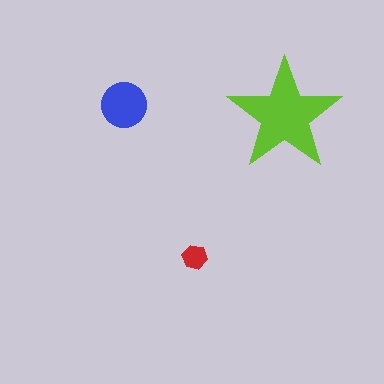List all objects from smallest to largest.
The red hexagon, the blue circle, the lime star.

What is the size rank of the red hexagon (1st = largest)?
3rd.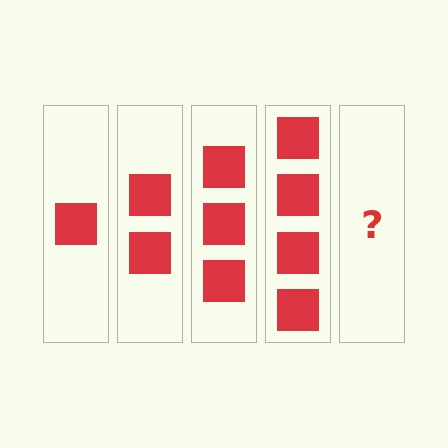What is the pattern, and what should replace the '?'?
The pattern is that each step adds one more square. The '?' should be 5 squares.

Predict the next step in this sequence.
The next step is 5 squares.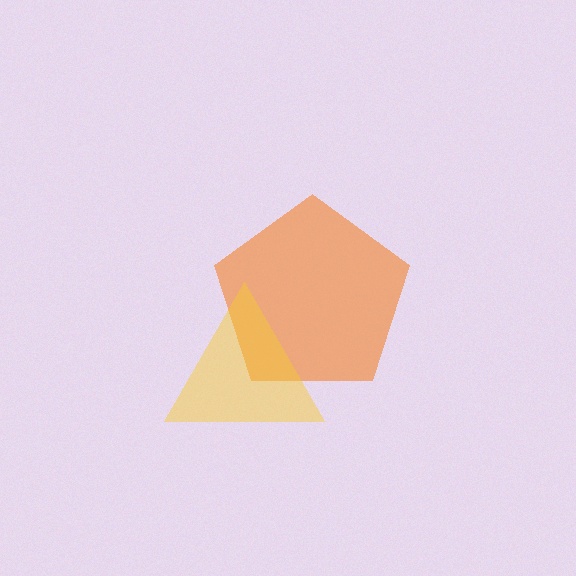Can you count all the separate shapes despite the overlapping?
Yes, there are 2 separate shapes.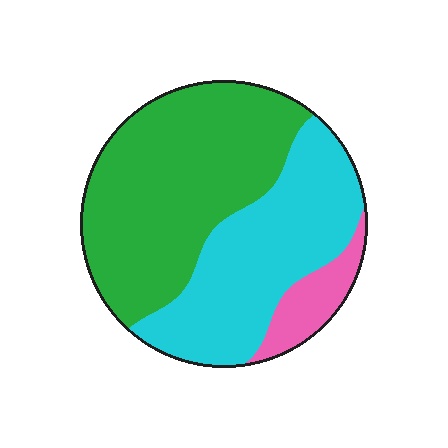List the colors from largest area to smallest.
From largest to smallest: green, cyan, pink.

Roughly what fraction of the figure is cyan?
Cyan takes up between a quarter and a half of the figure.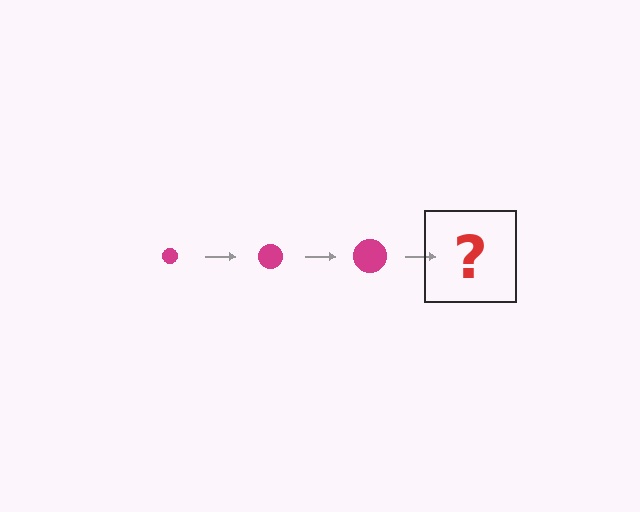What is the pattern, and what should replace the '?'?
The pattern is that the circle gets progressively larger each step. The '?' should be a magenta circle, larger than the previous one.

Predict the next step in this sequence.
The next step is a magenta circle, larger than the previous one.